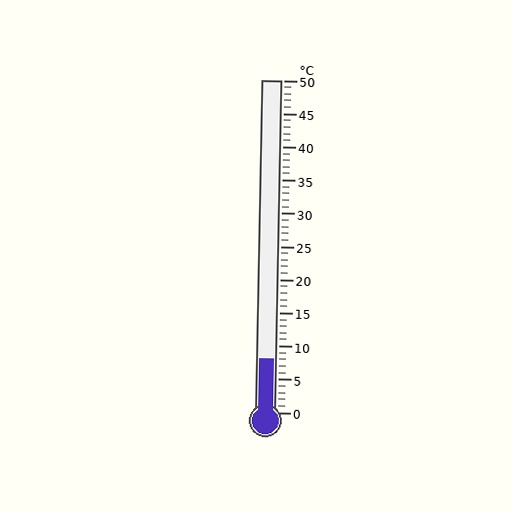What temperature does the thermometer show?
The thermometer shows approximately 8°C.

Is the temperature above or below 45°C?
The temperature is below 45°C.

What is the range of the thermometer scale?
The thermometer scale ranges from 0°C to 50°C.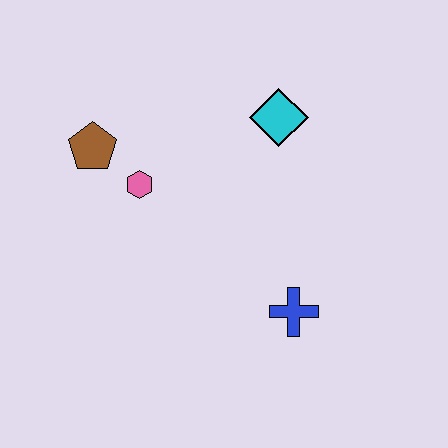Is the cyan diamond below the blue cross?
No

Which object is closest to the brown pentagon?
The pink hexagon is closest to the brown pentagon.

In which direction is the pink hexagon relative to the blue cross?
The pink hexagon is to the left of the blue cross.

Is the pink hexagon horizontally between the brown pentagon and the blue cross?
Yes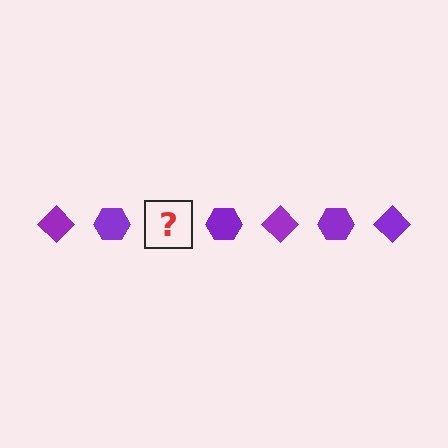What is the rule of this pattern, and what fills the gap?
The rule is that the pattern cycles through diamond, hexagon shapes in purple. The gap should be filled with a purple diamond.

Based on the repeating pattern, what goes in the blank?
The blank should be a purple diamond.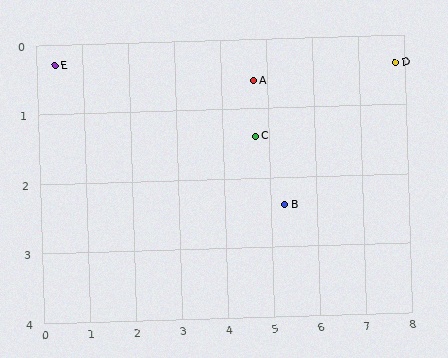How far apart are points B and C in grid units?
Points B and C are about 1.2 grid units apart.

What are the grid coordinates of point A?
Point A is at approximately (4.7, 0.6).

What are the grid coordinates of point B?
Point B is at approximately (5.3, 2.4).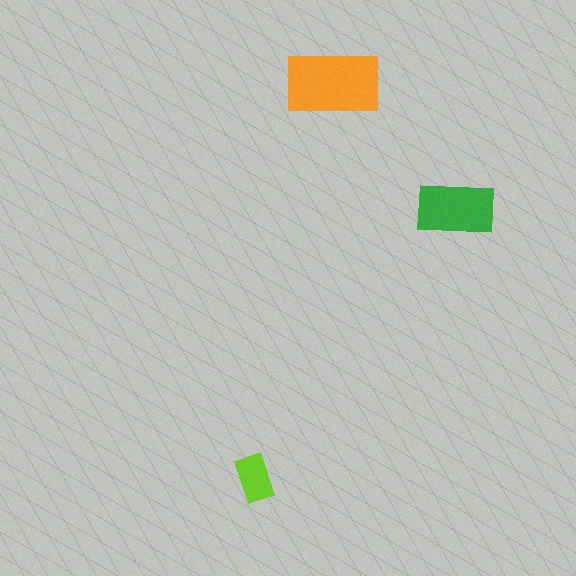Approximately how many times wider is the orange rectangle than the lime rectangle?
About 2 times wider.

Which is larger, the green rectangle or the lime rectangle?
The green one.